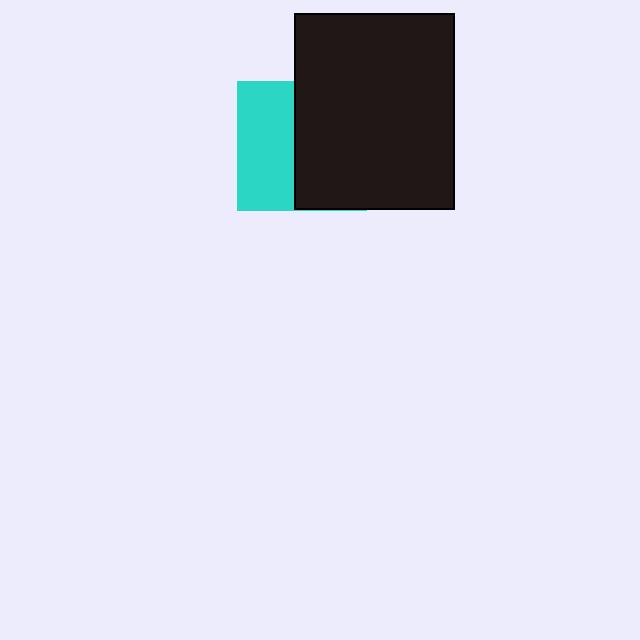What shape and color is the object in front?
The object in front is a black rectangle.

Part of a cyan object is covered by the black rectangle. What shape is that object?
It is a square.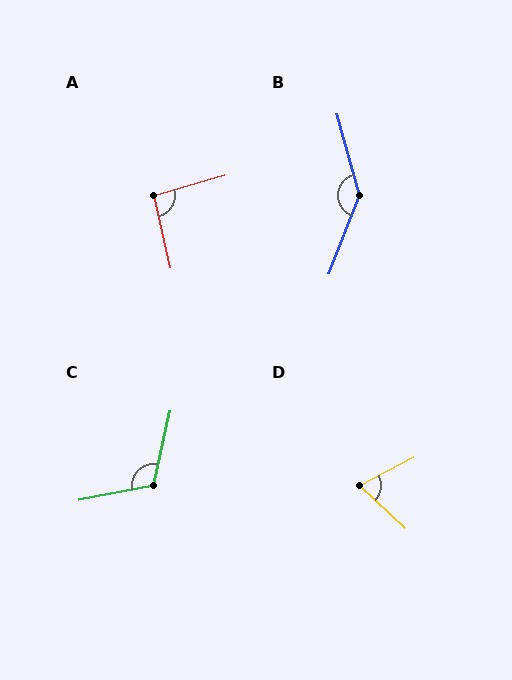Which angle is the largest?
B, at approximately 143 degrees.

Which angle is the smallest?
D, at approximately 71 degrees.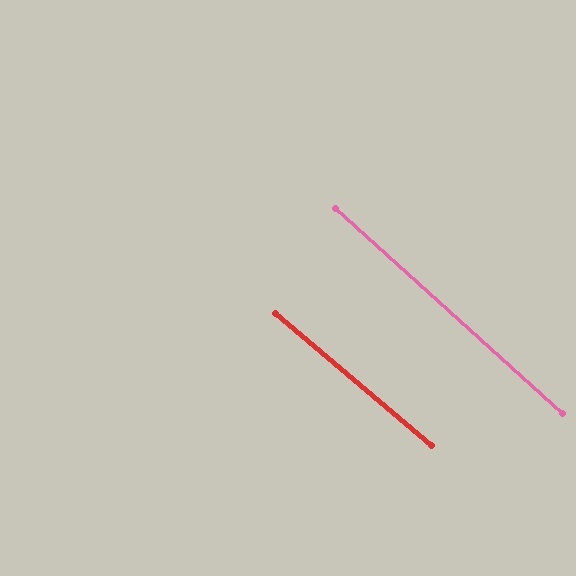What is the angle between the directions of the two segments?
Approximately 2 degrees.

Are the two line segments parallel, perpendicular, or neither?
Parallel — their directions differ by only 1.7°.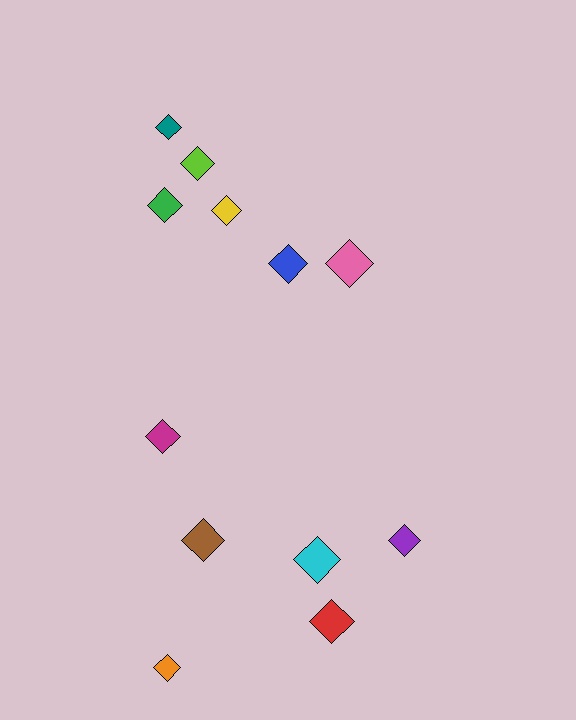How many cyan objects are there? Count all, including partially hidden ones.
There is 1 cyan object.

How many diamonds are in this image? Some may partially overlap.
There are 12 diamonds.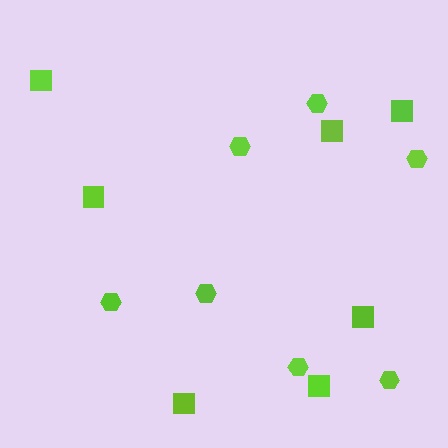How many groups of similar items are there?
There are 2 groups: one group of squares (7) and one group of hexagons (7).